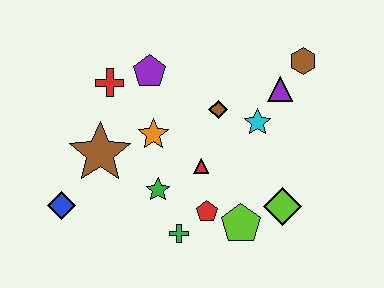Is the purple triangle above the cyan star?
Yes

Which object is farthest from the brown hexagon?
The blue diamond is farthest from the brown hexagon.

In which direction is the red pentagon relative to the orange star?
The red pentagon is below the orange star.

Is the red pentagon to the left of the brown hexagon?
Yes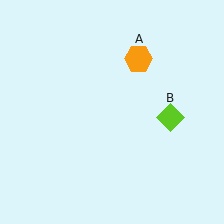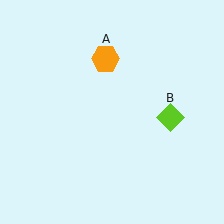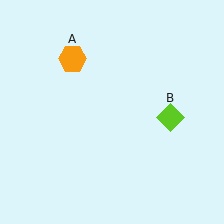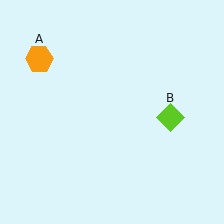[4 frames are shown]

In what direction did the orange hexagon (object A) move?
The orange hexagon (object A) moved left.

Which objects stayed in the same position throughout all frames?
Lime diamond (object B) remained stationary.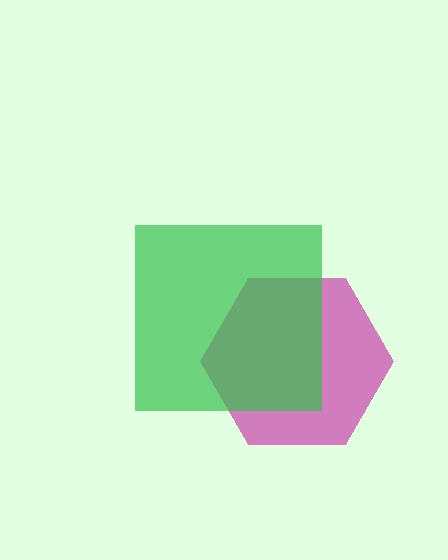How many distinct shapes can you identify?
There are 2 distinct shapes: a magenta hexagon, a green square.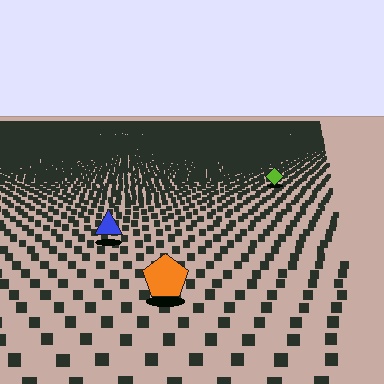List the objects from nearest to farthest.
From nearest to farthest: the orange pentagon, the blue triangle, the lime diamond.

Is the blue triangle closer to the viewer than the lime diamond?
Yes. The blue triangle is closer — you can tell from the texture gradient: the ground texture is coarser near it.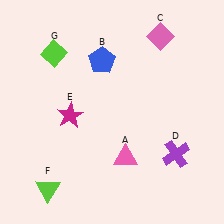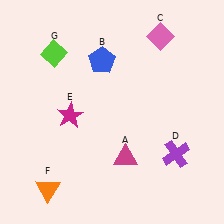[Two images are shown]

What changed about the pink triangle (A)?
In Image 1, A is pink. In Image 2, it changed to magenta.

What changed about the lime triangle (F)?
In Image 1, F is lime. In Image 2, it changed to orange.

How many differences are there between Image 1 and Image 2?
There are 2 differences between the two images.